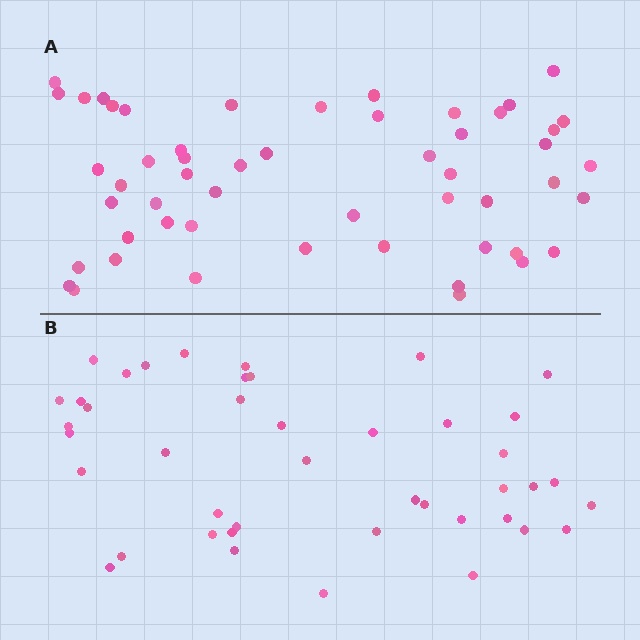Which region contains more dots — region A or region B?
Region A (the top region) has more dots.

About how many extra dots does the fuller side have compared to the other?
Region A has roughly 10 or so more dots than region B.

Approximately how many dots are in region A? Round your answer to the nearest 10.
About 50 dots. (The exact count is 53, which rounds to 50.)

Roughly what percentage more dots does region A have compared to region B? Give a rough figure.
About 25% more.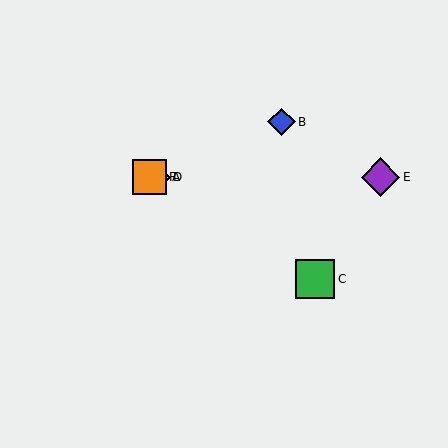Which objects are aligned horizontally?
Objects A, D, E, F are aligned horizontally.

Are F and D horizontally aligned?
Yes, both are at y≈177.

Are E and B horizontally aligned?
No, E is at y≈177 and B is at y≈122.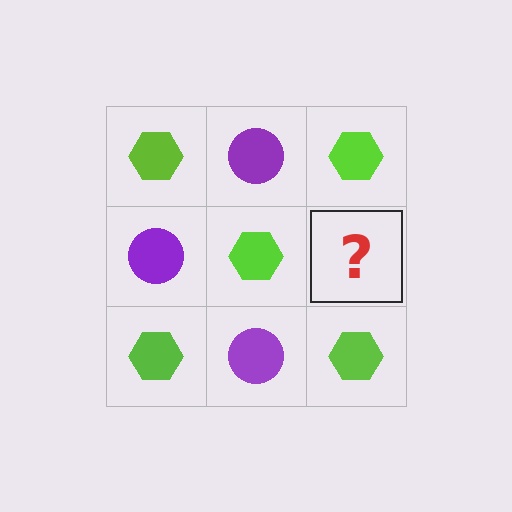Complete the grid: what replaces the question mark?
The question mark should be replaced with a purple circle.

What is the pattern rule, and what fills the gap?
The rule is that it alternates lime hexagon and purple circle in a checkerboard pattern. The gap should be filled with a purple circle.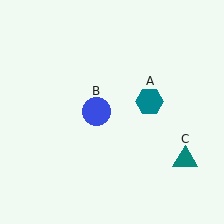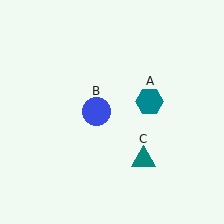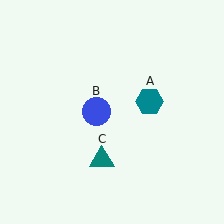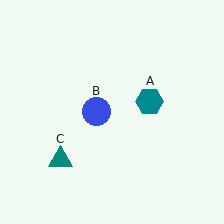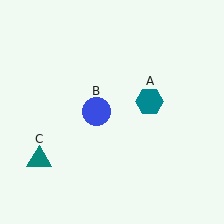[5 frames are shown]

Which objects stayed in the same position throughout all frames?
Teal hexagon (object A) and blue circle (object B) remained stationary.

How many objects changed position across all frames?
1 object changed position: teal triangle (object C).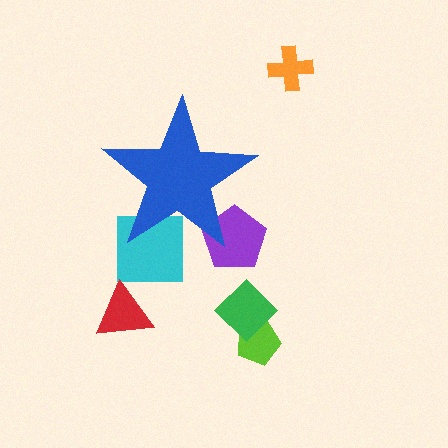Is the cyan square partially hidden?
Yes, the cyan square is partially hidden behind the blue star.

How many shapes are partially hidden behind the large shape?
2 shapes are partially hidden.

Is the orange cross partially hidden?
No, the orange cross is fully visible.